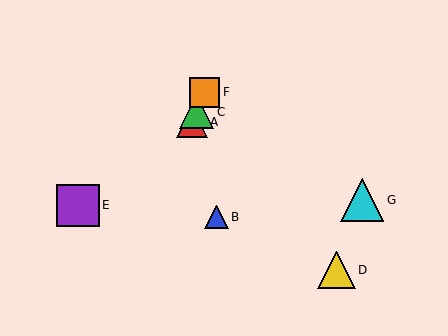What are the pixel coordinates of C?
Object C is at (197, 112).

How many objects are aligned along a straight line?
3 objects (A, C, F) are aligned along a straight line.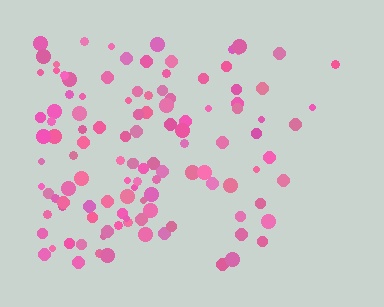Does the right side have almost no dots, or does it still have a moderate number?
Still a moderate number, just noticeably fewer than the left.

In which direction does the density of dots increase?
From right to left, with the left side densest.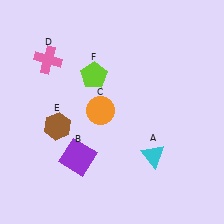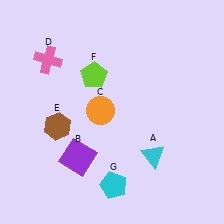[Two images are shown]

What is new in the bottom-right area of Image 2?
A cyan pentagon (G) was added in the bottom-right area of Image 2.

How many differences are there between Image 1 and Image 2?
There is 1 difference between the two images.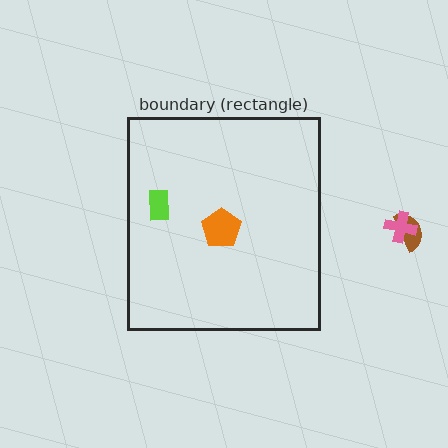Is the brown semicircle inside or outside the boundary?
Outside.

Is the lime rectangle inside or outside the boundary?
Inside.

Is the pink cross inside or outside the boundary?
Outside.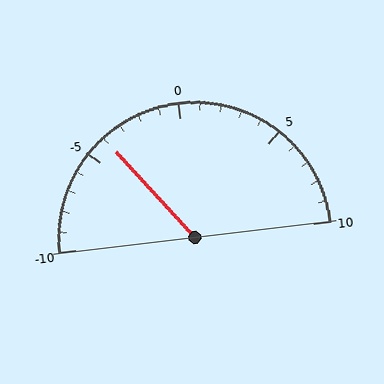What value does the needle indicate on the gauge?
The needle indicates approximately -4.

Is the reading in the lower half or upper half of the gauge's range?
The reading is in the lower half of the range (-10 to 10).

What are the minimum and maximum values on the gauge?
The gauge ranges from -10 to 10.